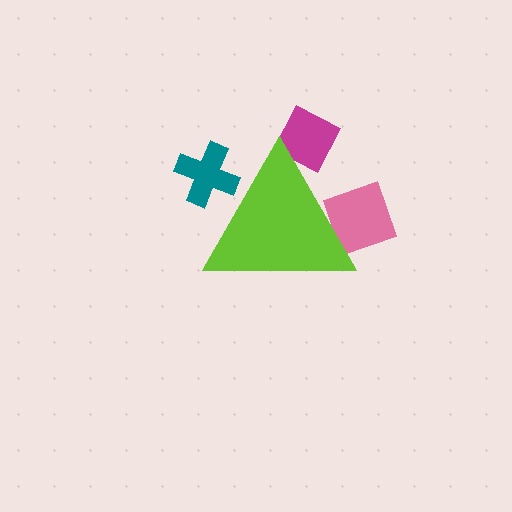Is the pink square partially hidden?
Yes, the pink square is partially hidden behind the lime triangle.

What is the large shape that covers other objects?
A lime triangle.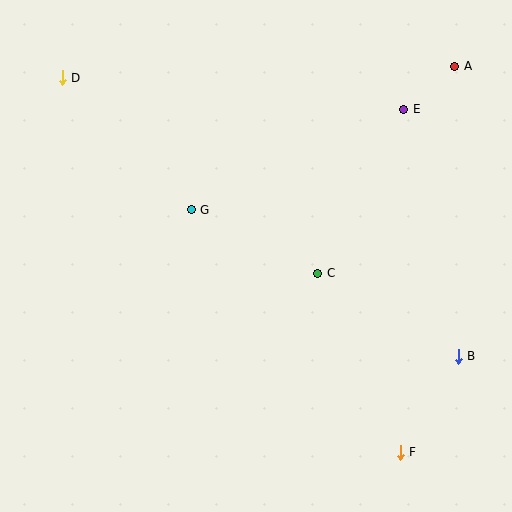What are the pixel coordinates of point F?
Point F is at (400, 452).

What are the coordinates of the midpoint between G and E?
The midpoint between G and E is at (297, 160).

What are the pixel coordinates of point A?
Point A is at (455, 66).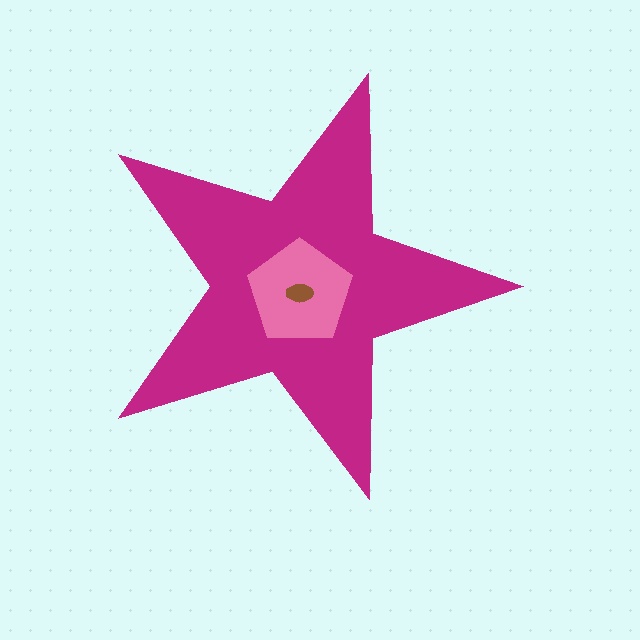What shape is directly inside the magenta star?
The pink pentagon.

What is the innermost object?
The brown ellipse.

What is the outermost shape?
The magenta star.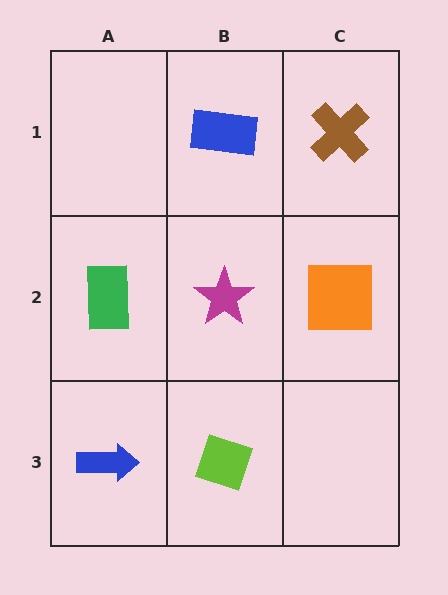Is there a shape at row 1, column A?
No, that cell is empty.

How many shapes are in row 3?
2 shapes.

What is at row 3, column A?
A blue arrow.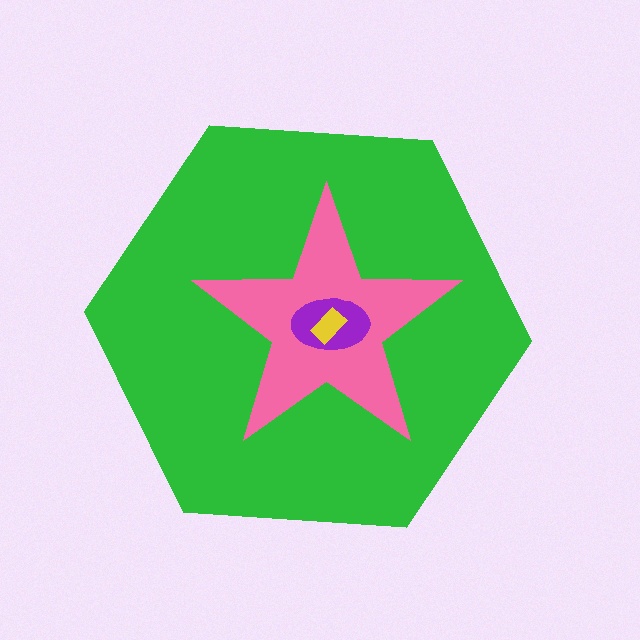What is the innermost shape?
The yellow rectangle.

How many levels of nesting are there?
4.